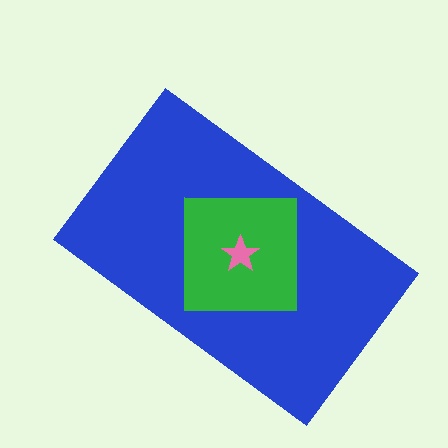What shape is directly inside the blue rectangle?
The green square.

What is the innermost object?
The pink star.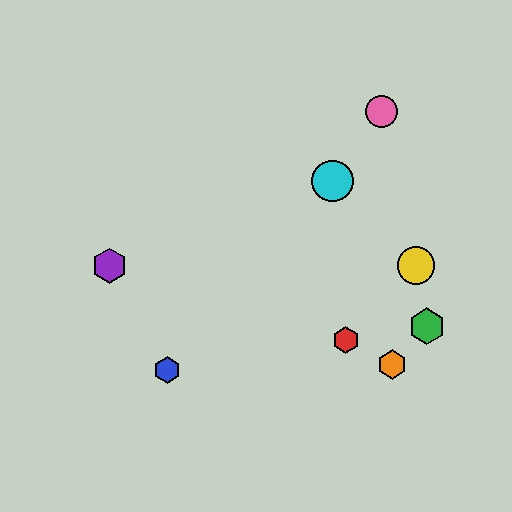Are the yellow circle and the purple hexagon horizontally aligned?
Yes, both are at y≈266.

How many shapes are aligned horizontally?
2 shapes (the yellow circle, the purple hexagon) are aligned horizontally.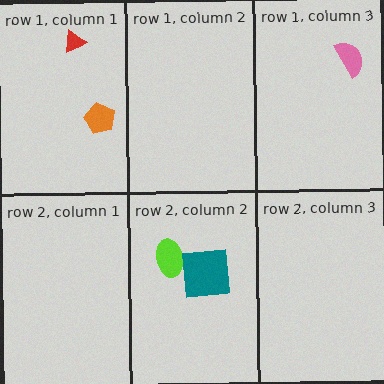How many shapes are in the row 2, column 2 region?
2.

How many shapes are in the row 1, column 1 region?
2.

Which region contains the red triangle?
The row 1, column 1 region.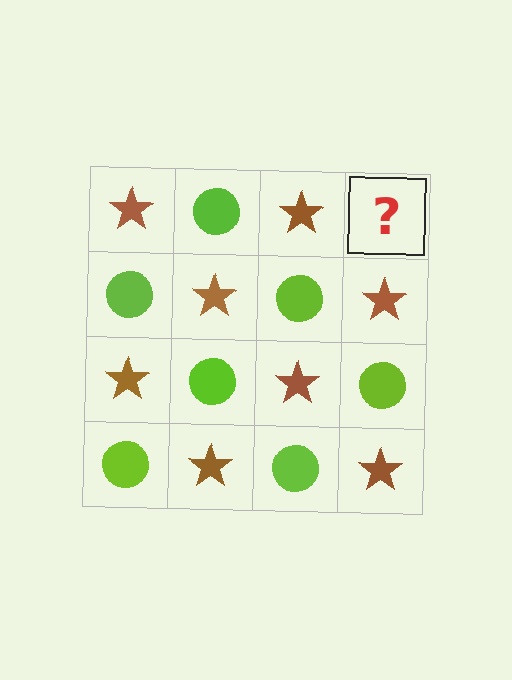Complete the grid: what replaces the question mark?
The question mark should be replaced with a lime circle.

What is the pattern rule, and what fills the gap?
The rule is that it alternates brown star and lime circle in a checkerboard pattern. The gap should be filled with a lime circle.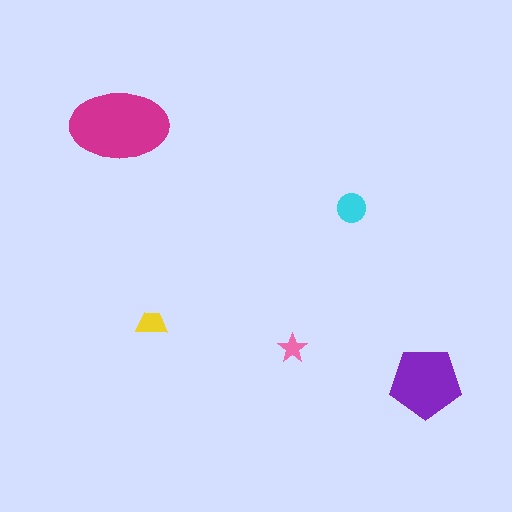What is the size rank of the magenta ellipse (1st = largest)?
1st.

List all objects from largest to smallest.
The magenta ellipse, the purple pentagon, the cyan circle, the yellow trapezoid, the pink star.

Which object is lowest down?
The purple pentagon is bottommost.